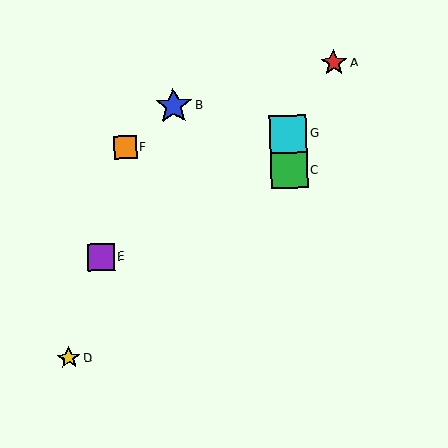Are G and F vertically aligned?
No, G is at x≈288 and F is at x≈125.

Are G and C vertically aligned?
Yes, both are at x≈288.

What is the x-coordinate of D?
Object D is at x≈69.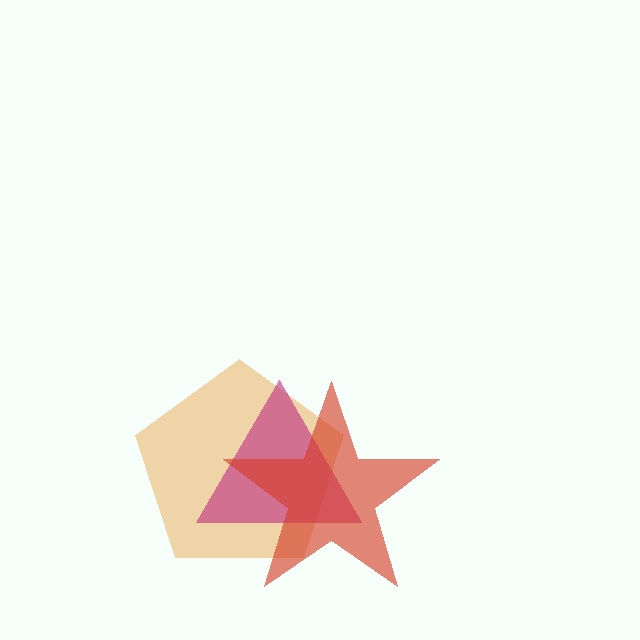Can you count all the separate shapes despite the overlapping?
Yes, there are 3 separate shapes.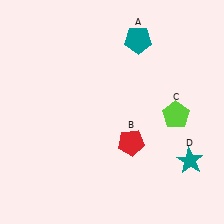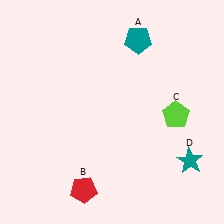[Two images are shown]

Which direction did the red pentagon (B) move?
The red pentagon (B) moved left.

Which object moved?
The red pentagon (B) moved left.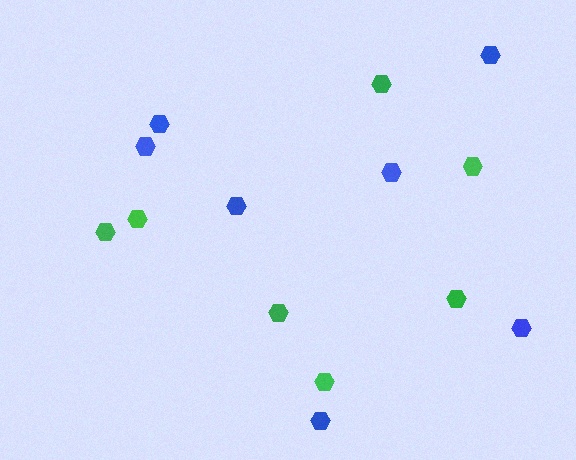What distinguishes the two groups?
There are 2 groups: one group of blue hexagons (7) and one group of green hexagons (7).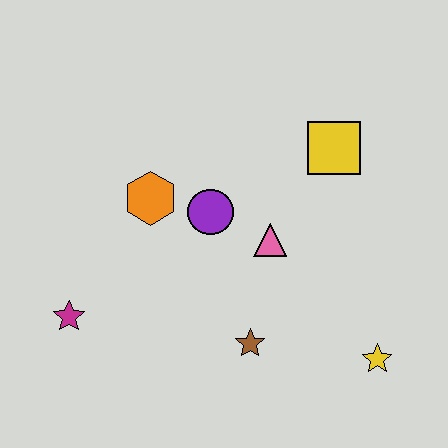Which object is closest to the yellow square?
The pink triangle is closest to the yellow square.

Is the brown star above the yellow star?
Yes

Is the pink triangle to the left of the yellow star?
Yes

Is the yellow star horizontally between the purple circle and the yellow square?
No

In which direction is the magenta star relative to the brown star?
The magenta star is to the left of the brown star.